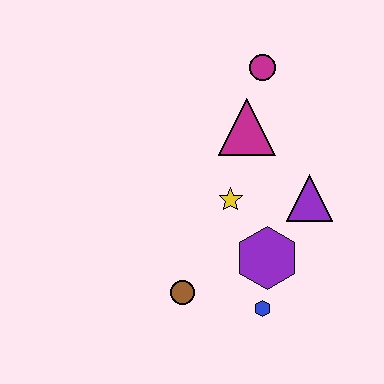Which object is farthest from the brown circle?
The magenta circle is farthest from the brown circle.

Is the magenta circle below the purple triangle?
No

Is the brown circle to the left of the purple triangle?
Yes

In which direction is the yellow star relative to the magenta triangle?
The yellow star is below the magenta triangle.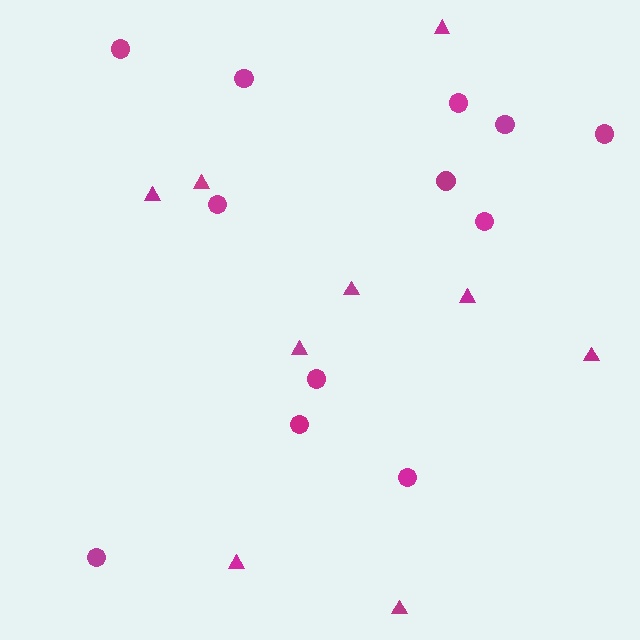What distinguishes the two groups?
There are 2 groups: one group of circles (12) and one group of triangles (9).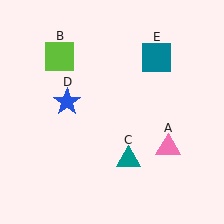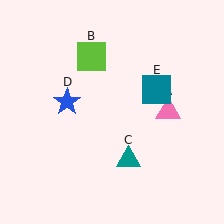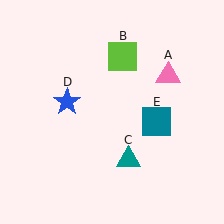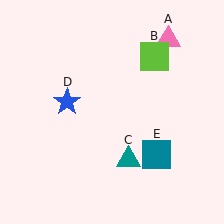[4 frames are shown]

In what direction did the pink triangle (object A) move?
The pink triangle (object A) moved up.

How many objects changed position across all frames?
3 objects changed position: pink triangle (object A), lime square (object B), teal square (object E).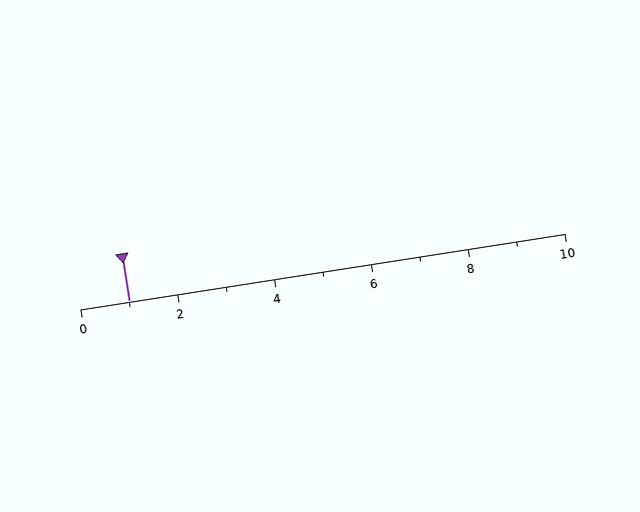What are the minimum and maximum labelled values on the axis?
The axis runs from 0 to 10.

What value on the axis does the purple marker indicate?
The marker indicates approximately 1.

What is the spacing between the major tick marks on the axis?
The major ticks are spaced 2 apart.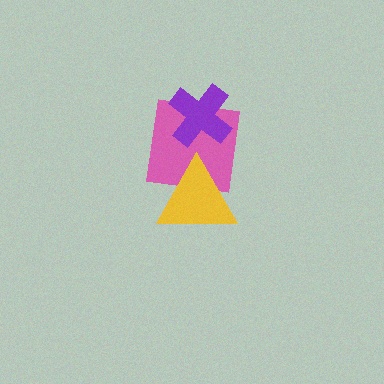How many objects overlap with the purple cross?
1 object overlaps with the purple cross.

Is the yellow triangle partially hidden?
No, no other shape covers it.